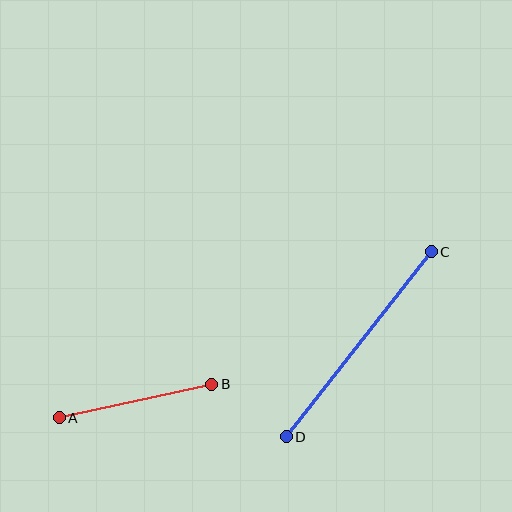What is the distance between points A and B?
The distance is approximately 156 pixels.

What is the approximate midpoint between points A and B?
The midpoint is at approximately (135, 401) pixels.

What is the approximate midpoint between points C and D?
The midpoint is at approximately (359, 344) pixels.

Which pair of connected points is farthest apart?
Points C and D are farthest apart.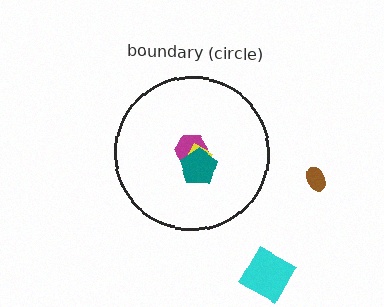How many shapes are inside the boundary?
3 inside, 2 outside.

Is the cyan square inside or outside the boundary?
Outside.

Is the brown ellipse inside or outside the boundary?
Outside.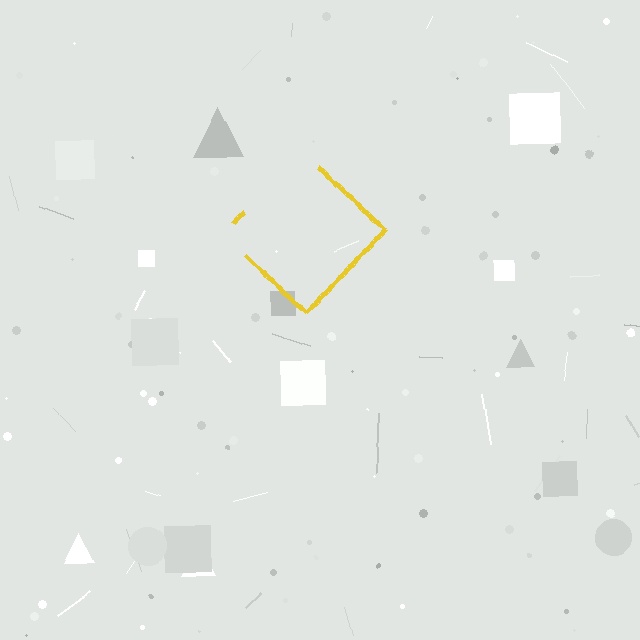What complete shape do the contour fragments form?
The contour fragments form a diamond.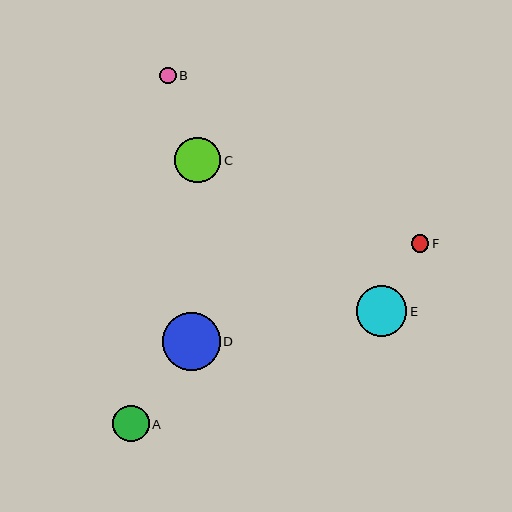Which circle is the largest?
Circle D is the largest with a size of approximately 58 pixels.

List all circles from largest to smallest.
From largest to smallest: D, E, C, A, F, B.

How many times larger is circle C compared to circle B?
Circle C is approximately 2.7 times the size of circle B.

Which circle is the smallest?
Circle B is the smallest with a size of approximately 17 pixels.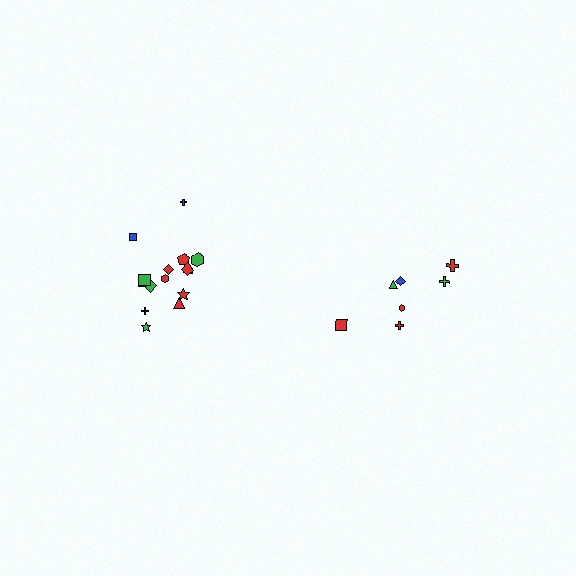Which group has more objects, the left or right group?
The left group.